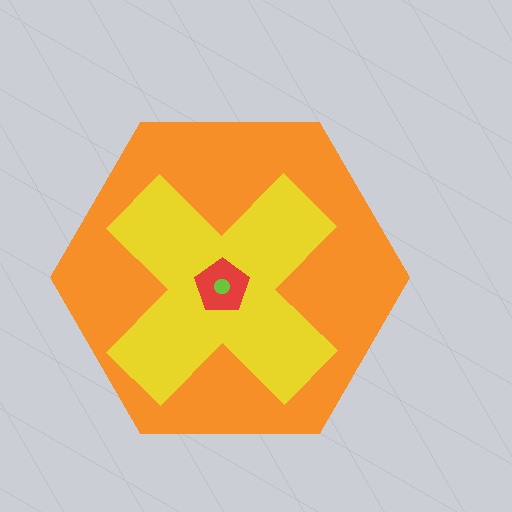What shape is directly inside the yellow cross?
The red pentagon.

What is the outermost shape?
The orange hexagon.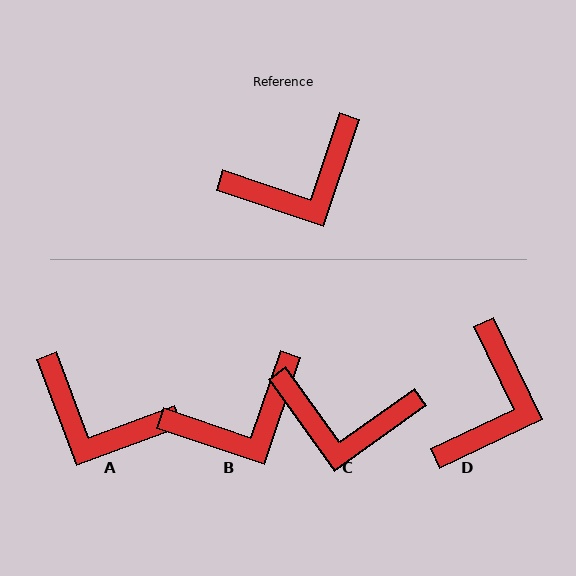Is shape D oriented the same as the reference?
No, it is off by about 44 degrees.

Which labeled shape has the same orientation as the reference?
B.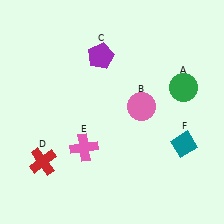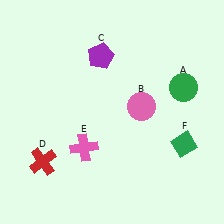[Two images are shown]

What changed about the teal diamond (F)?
In Image 1, F is teal. In Image 2, it changed to green.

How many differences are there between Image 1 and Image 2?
There is 1 difference between the two images.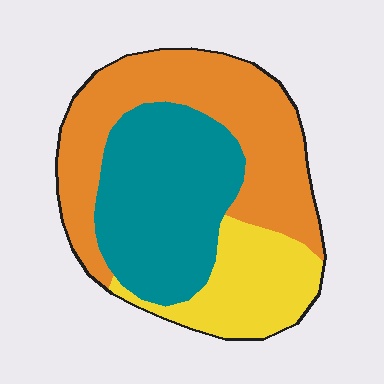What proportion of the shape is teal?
Teal covers roughly 35% of the shape.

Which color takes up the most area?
Orange, at roughly 40%.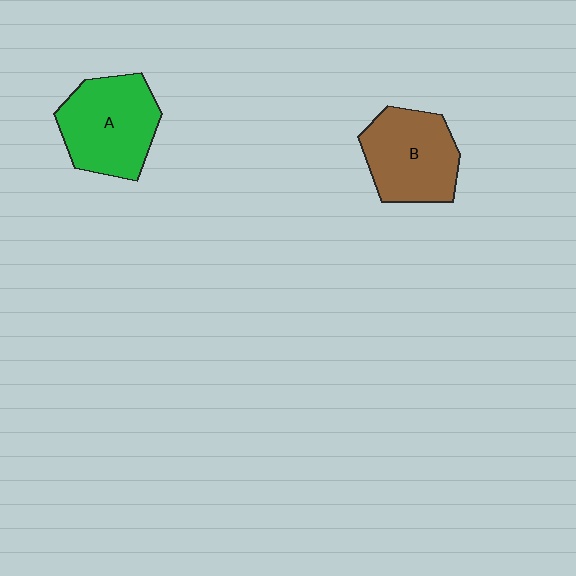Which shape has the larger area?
Shape A (green).